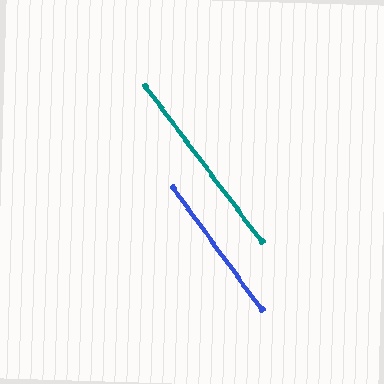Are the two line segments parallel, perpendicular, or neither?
Parallel — their directions differ by only 0.6°.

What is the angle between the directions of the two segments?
Approximately 1 degree.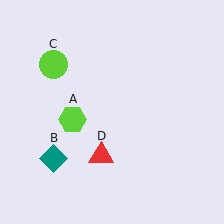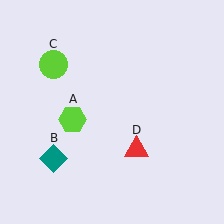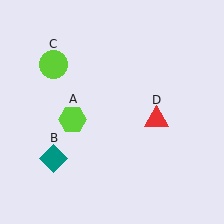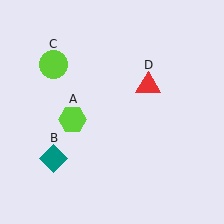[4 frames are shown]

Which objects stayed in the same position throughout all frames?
Lime hexagon (object A) and teal diamond (object B) and lime circle (object C) remained stationary.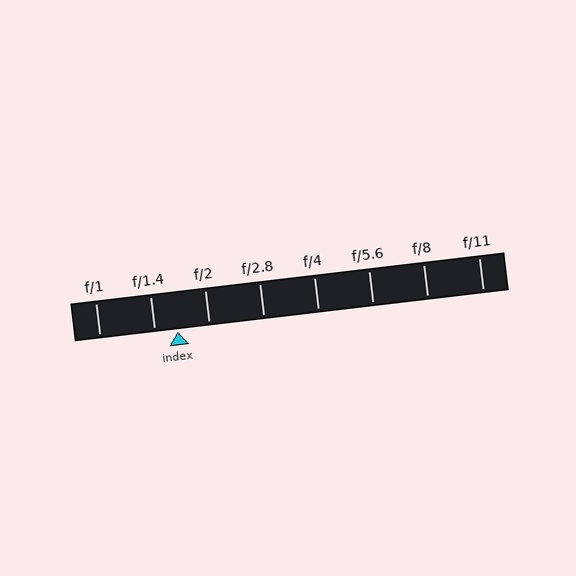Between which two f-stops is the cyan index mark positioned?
The index mark is between f/1.4 and f/2.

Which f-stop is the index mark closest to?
The index mark is closest to f/1.4.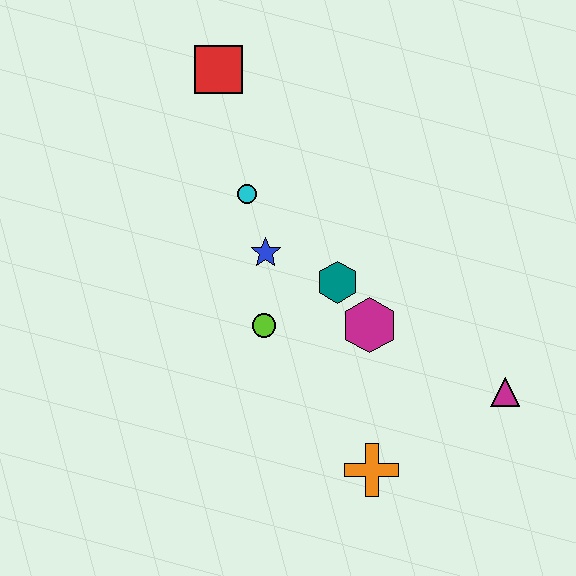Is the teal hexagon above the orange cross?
Yes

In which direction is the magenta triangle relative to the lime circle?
The magenta triangle is to the right of the lime circle.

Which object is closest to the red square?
The cyan circle is closest to the red square.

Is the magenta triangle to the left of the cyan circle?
No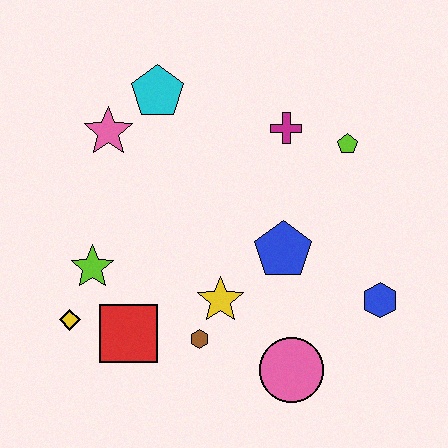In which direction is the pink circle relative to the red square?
The pink circle is to the right of the red square.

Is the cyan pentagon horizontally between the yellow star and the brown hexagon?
No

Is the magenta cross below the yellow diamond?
No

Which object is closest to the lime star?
The yellow diamond is closest to the lime star.